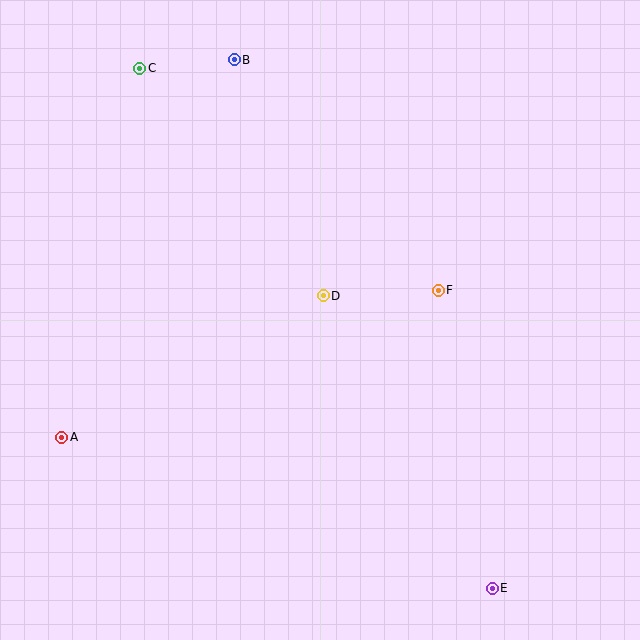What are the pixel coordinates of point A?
Point A is at (62, 437).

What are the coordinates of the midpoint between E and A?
The midpoint between E and A is at (277, 513).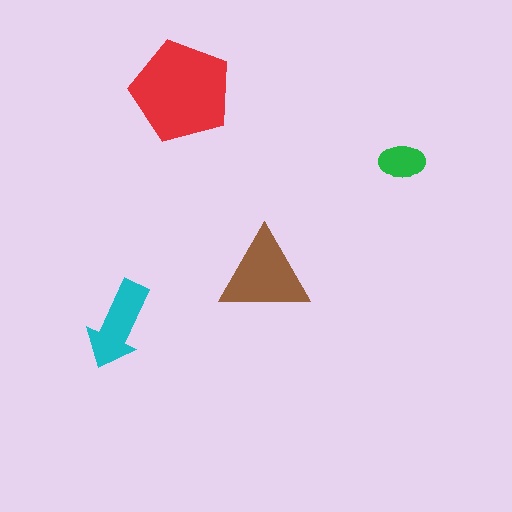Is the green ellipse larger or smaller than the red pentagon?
Smaller.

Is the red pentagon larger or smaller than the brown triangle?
Larger.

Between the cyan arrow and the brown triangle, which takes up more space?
The brown triangle.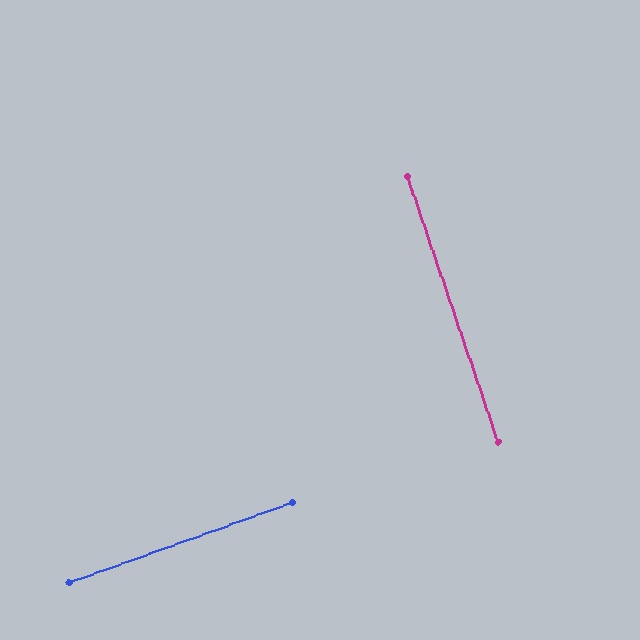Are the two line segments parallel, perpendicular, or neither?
Perpendicular — they meet at approximately 89°.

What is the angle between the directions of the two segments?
Approximately 89 degrees.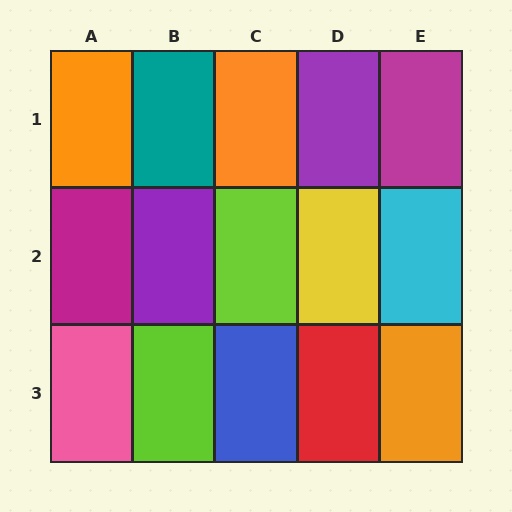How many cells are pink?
1 cell is pink.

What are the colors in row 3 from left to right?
Pink, lime, blue, red, orange.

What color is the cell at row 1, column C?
Orange.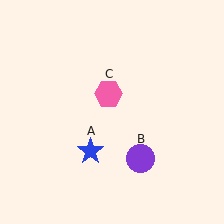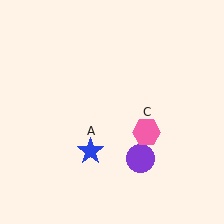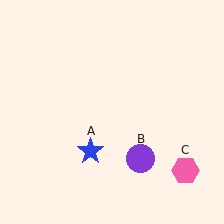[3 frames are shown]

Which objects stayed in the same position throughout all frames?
Blue star (object A) and purple circle (object B) remained stationary.